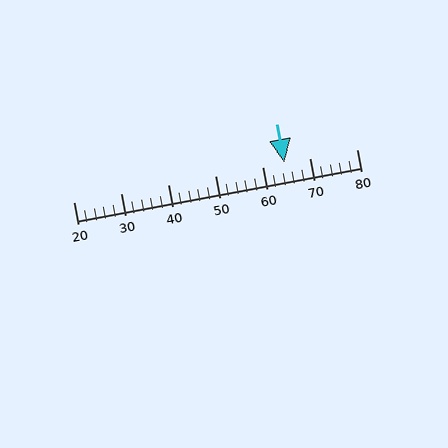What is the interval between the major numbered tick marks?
The major tick marks are spaced 10 units apart.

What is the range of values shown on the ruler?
The ruler shows values from 20 to 80.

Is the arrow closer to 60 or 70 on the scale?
The arrow is closer to 60.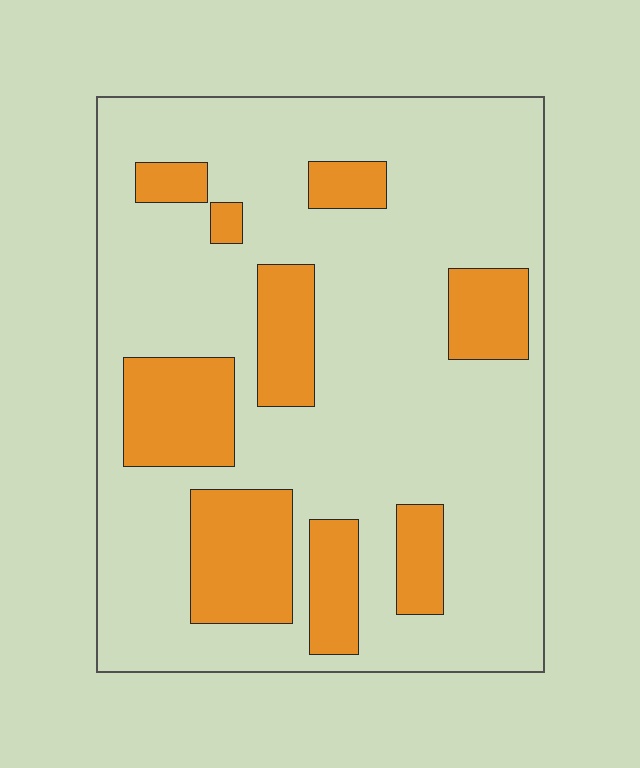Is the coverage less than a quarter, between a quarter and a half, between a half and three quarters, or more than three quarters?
Less than a quarter.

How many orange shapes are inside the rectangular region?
9.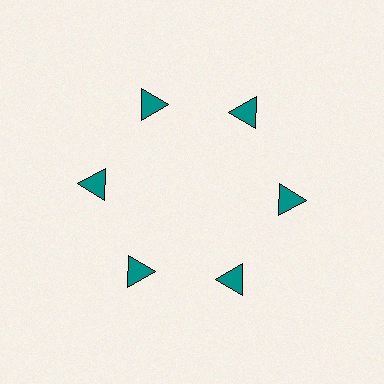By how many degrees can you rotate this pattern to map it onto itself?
The pattern maps onto itself every 60 degrees of rotation.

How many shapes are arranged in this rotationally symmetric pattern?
There are 6 shapes, arranged in 6 groups of 1.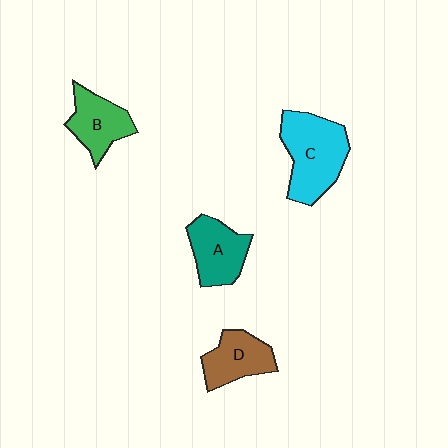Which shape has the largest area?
Shape C (cyan).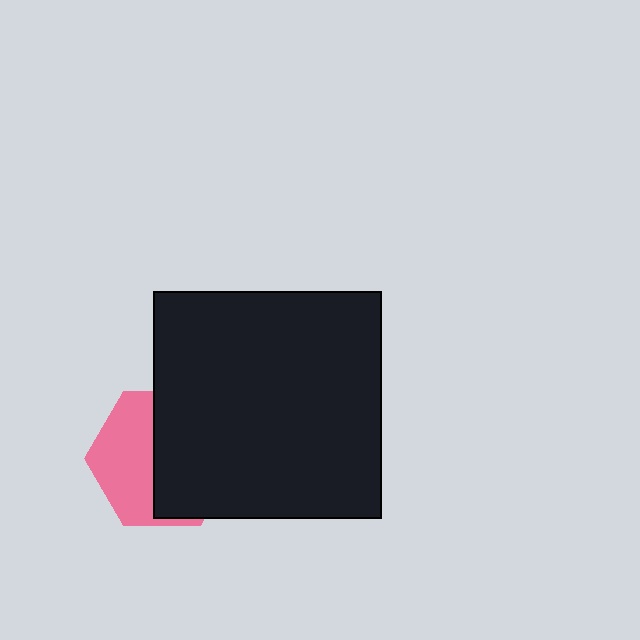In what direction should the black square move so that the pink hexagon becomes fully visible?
The black square should move right. That is the shortest direction to clear the overlap and leave the pink hexagon fully visible.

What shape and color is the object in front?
The object in front is a black square.